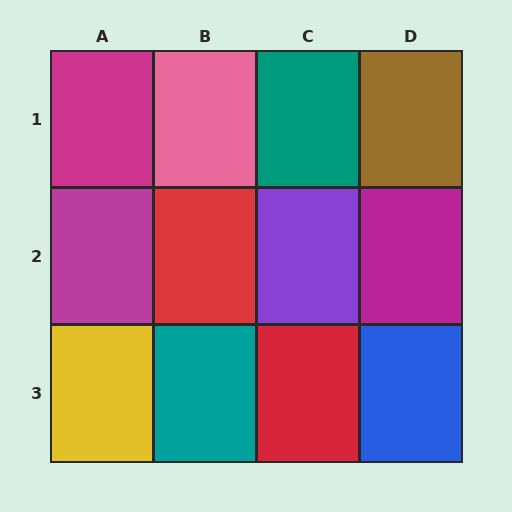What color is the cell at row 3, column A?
Yellow.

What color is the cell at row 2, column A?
Magenta.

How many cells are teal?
2 cells are teal.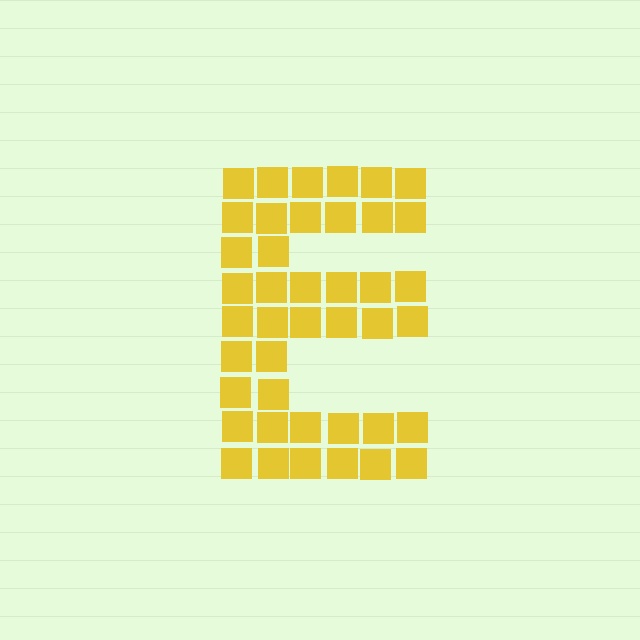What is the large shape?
The large shape is the letter E.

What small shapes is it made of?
It is made of small squares.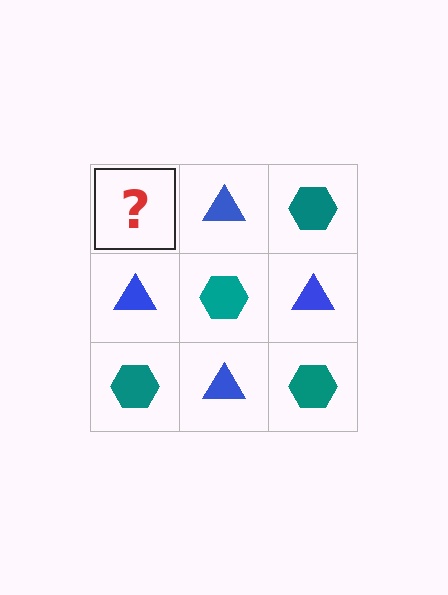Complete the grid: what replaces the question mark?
The question mark should be replaced with a teal hexagon.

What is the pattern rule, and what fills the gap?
The rule is that it alternates teal hexagon and blue triangle in a checkerboard pattern. The gap should be filled with a teal hexagon.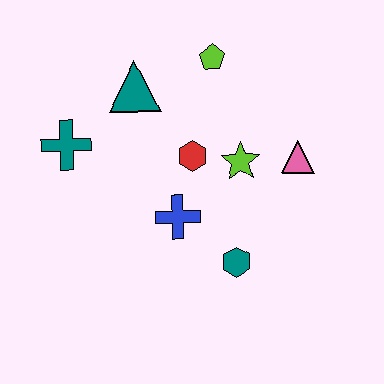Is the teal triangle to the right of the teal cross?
Yes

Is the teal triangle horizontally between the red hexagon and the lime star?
No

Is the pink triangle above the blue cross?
Yes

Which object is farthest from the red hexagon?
The teal cross is farthest from the red hexagon.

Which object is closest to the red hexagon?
The lime star is closest to the red hexagon.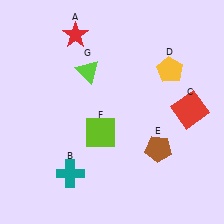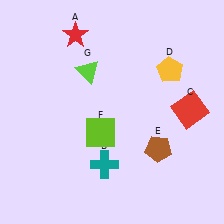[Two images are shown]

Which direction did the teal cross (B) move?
The teal cross (B) moved right.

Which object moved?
The teal cross (B) moved right.